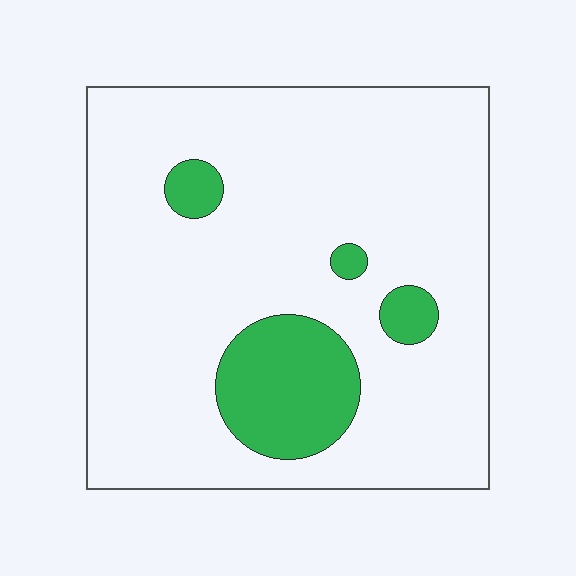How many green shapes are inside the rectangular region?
4.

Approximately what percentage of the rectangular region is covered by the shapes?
Approximately 15%.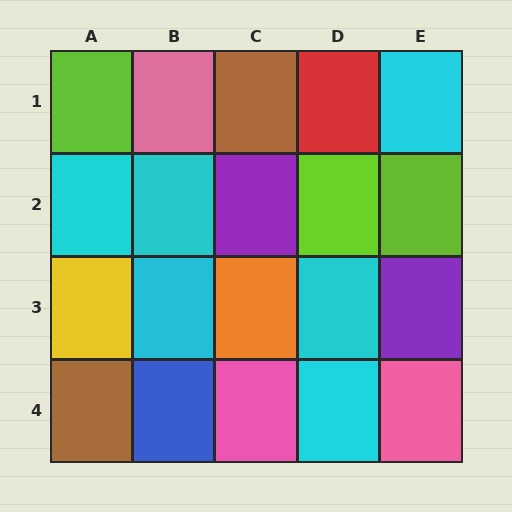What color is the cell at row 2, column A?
Cyan.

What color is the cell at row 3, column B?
Cyan.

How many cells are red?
1 cell is red.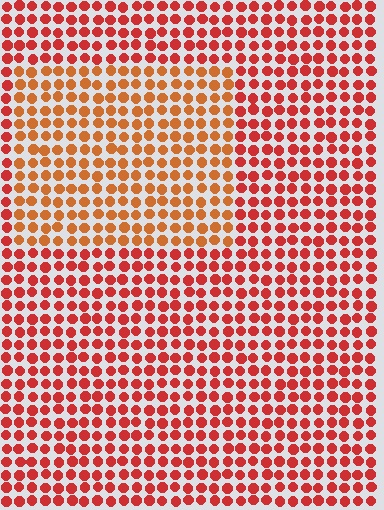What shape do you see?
I see a rectangle.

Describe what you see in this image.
The image is filled with small red elements in a uniform arrangement. A rectangle-shaped region is visible where the elements are tinted to a slightly different hue, forming a subtle color boundary.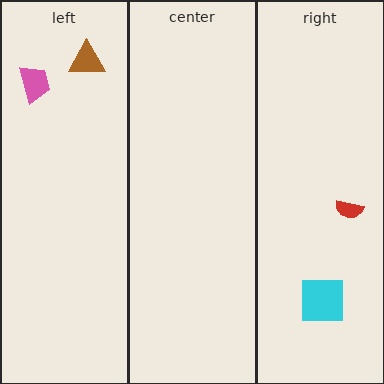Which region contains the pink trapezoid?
The left region.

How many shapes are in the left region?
2.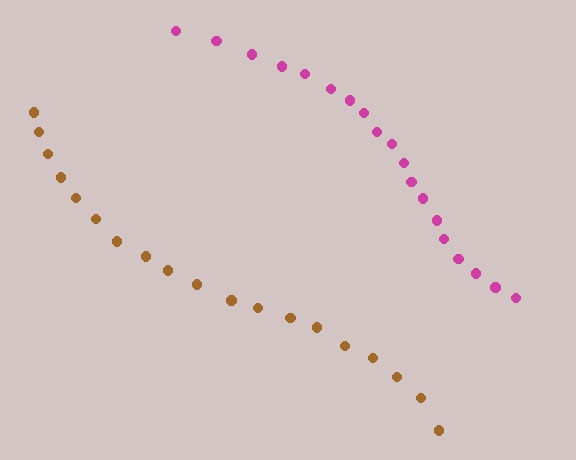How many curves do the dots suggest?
There are 2 distinct paths.